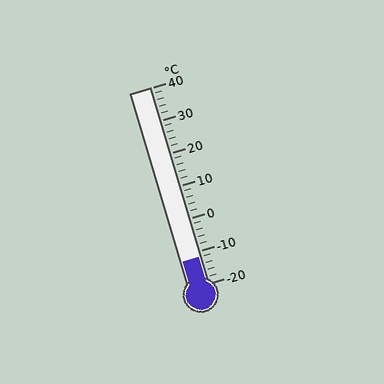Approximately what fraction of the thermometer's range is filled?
The thermometer is filled to approximately 15% of its range.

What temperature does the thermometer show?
The thermometer shows approximately -12°C.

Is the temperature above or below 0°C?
The temperature is below 0°C.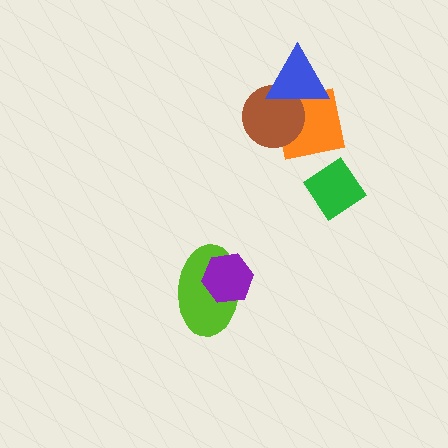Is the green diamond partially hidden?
No, no other shape covers it.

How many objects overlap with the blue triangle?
2 objects overlap with the blue triangle.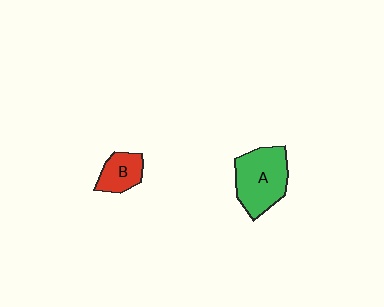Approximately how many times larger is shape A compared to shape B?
Approximately 2.0 times.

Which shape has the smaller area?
Shape B (red).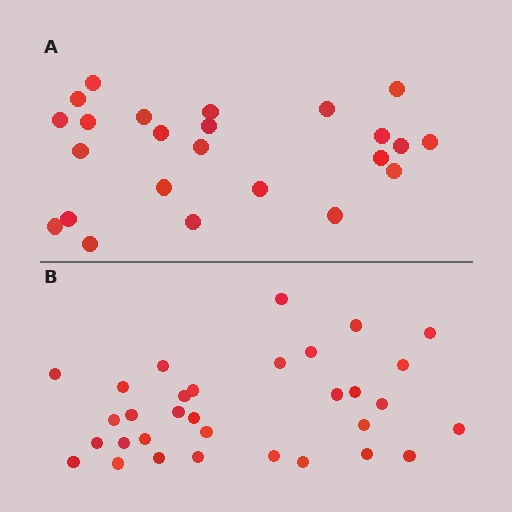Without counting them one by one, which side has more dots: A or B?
Region B (the bottom region) has more dots.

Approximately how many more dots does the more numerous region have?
Region B has roughly 8 or so more dots than region A.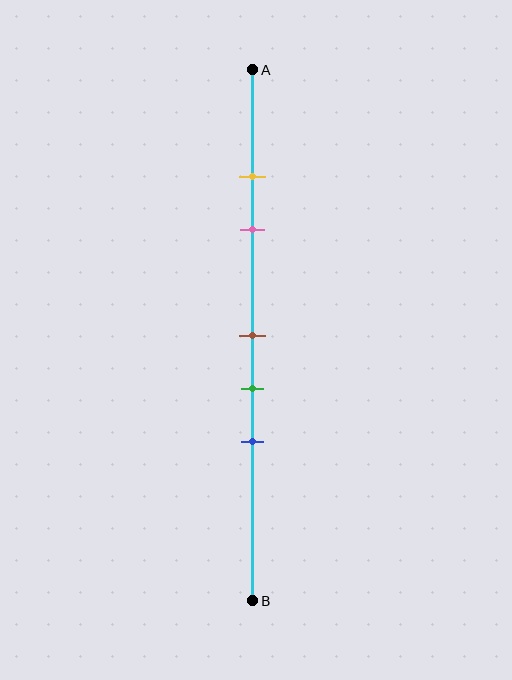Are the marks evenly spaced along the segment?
No, the marks are not evenly spaced.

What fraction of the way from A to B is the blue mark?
The blue mark is approximately 70% (0.7) of the way from A to B.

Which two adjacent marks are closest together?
The yellow and pink marks are the closest adjacent pair.